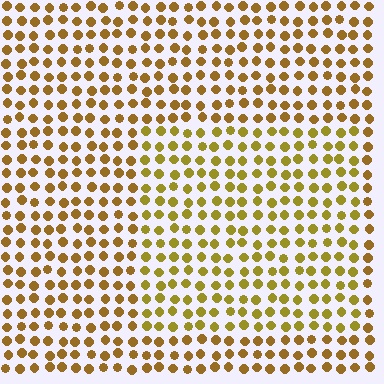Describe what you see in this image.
The image is filled with small brown elements in a uniform arrangement. A rectangle-shaped region is visible where the elements are tinted to a slightly different hue, forming a subtle color boundary.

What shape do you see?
I see a rectangle.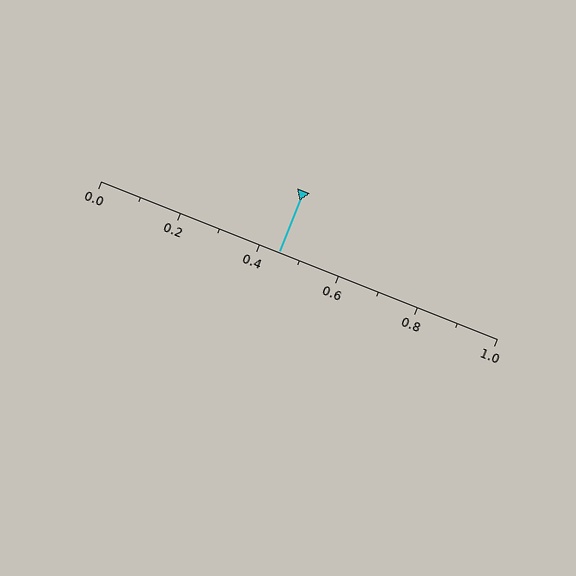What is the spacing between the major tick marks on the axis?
The major ticks are spaced 0.2 apart.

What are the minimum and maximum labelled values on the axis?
The axis runs from 0.0 to 1.0.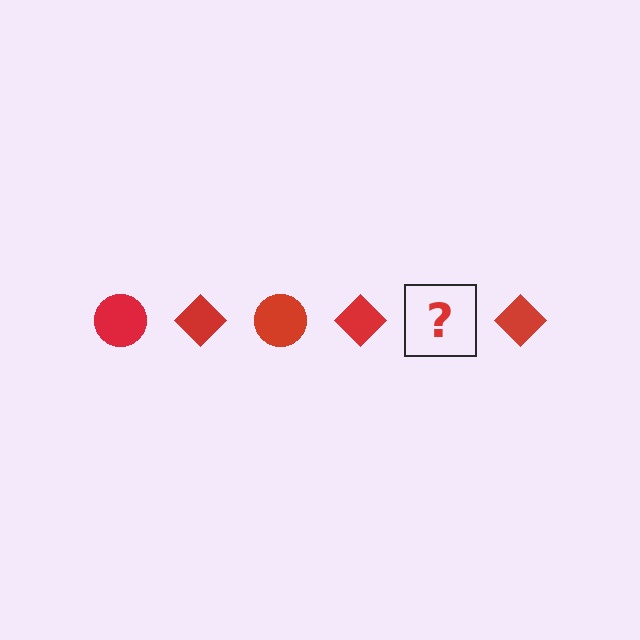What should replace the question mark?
The question mark should be replaced with a red circle.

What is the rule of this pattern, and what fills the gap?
The rule is that the pattern cycles through circle, diamond shapes in red. The gap should be filled with a red circle.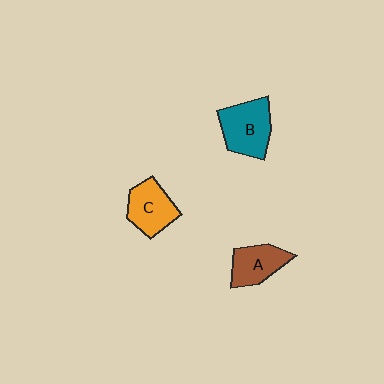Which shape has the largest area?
Shape B (teal).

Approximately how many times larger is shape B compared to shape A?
Approximately 1.3 times.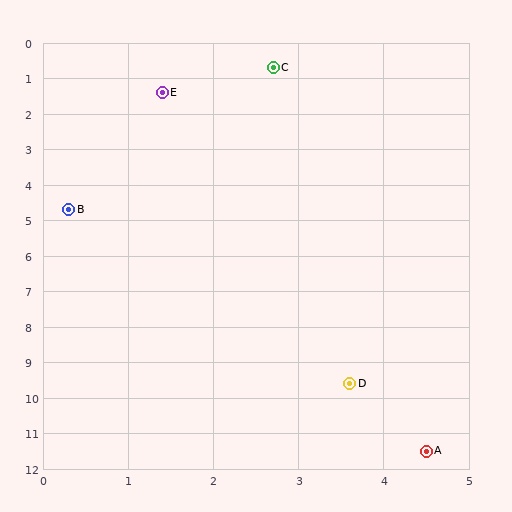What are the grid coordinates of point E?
Point E is at approximately (1.4, 1.4).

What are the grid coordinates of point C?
Point C is at approximately (2.7, 0.7).